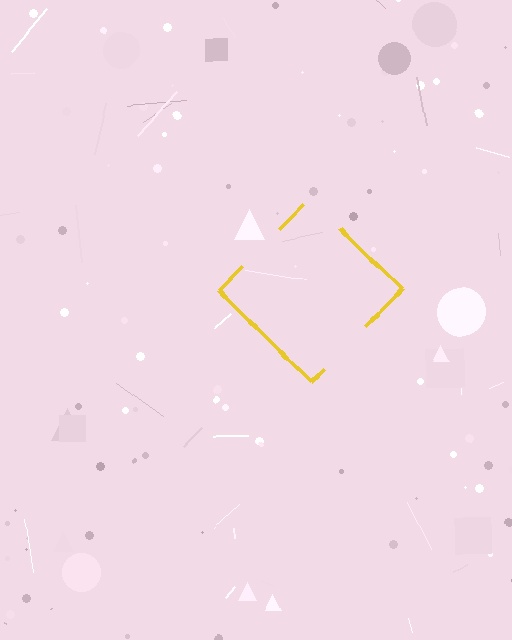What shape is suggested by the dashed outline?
The dashed outline suggests a diamond.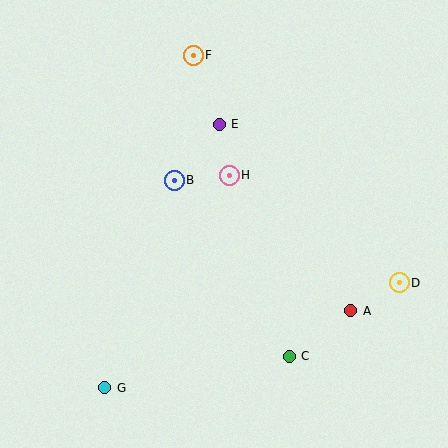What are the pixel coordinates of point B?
Point B is at (174, 180).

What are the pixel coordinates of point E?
Point E is at (219, 124).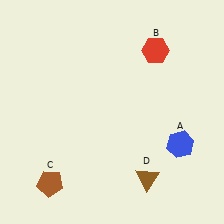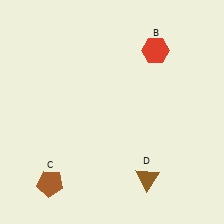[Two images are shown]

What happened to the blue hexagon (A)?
The blue hexagon (A) was removed in Image 2. It was in the bottom-right area of Image 1.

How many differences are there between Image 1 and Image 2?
There is 1 difference between the two images.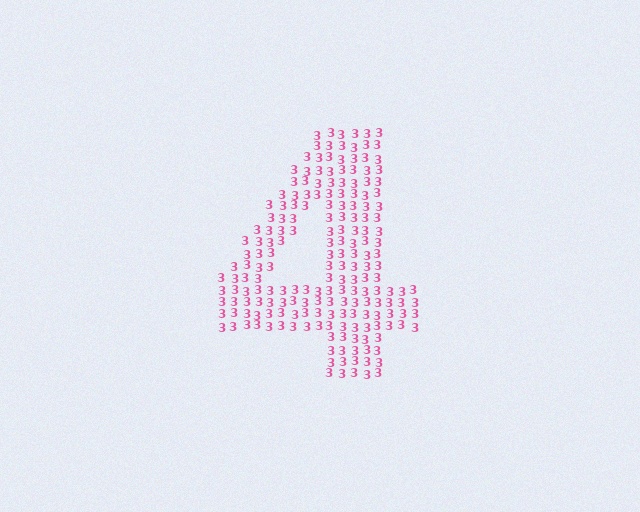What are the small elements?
The small elements are digit 3's.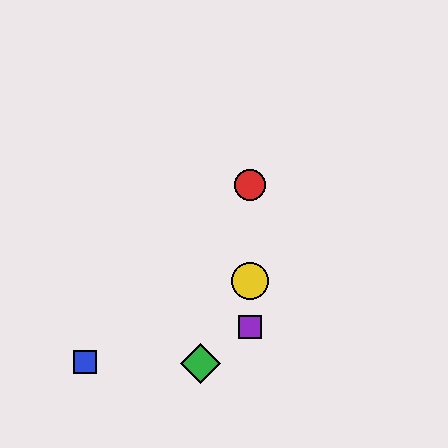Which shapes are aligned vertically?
The red circle, the yellow circle, the purple square are aligned vertically.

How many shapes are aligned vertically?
3 shapes (the red circle, the yellow circle, the purple square) are aligned vertically.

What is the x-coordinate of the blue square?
The blue square is at x≈85.